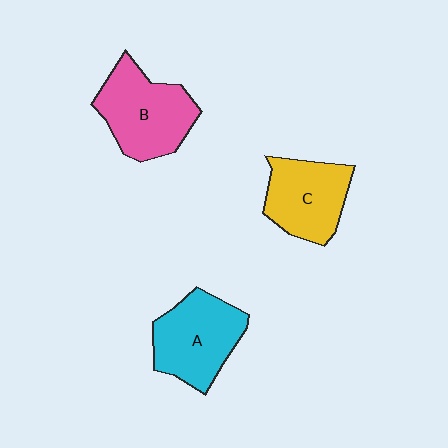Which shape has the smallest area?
Shape C (yellow).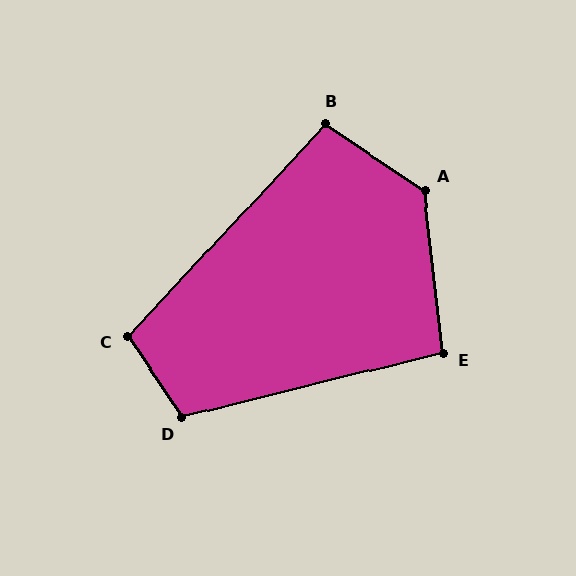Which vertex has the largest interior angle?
A, at approximately 130 degrees.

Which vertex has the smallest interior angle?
E, at approximately 98 degrees.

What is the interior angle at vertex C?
Approximately 103 degrees (obtuse).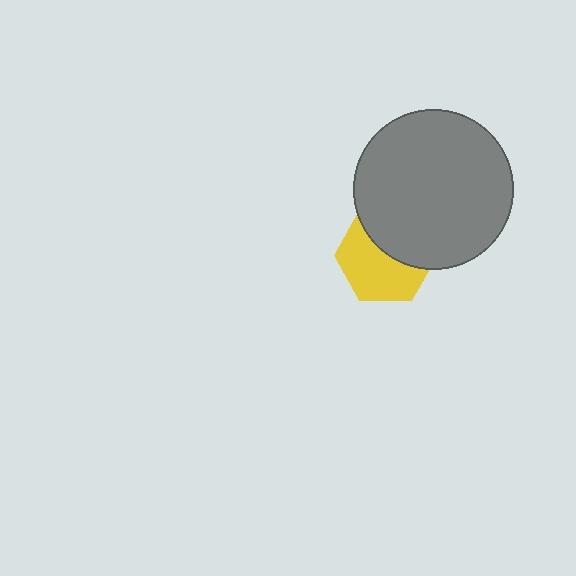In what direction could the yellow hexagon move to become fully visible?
The yellow hexagon could move down. That would shift it out from behind the gray circle entirely.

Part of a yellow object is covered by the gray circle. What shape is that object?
It is a hexagon.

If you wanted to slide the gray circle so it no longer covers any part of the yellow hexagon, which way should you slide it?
Slide it up — that is the most direct way to separate the two shapes.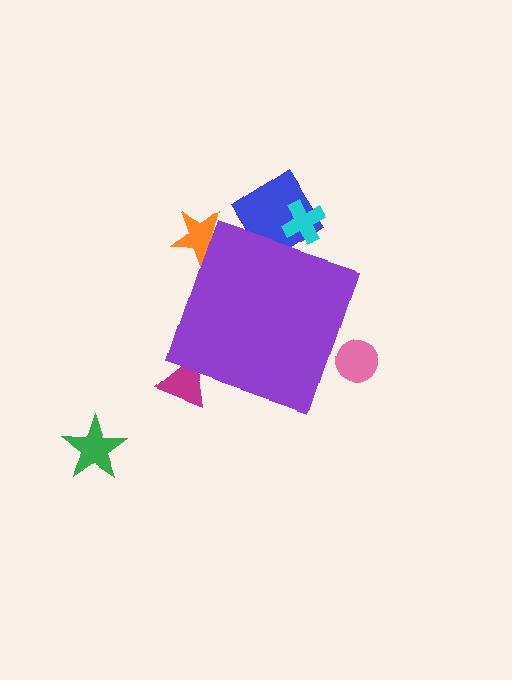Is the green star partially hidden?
No, the green star is fully visible.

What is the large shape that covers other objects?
A purple diamond.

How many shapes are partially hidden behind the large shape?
5 shapes are partially hidden.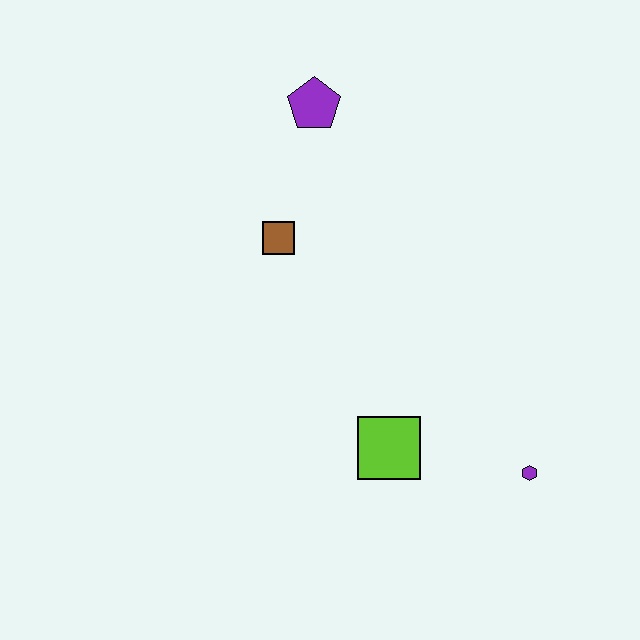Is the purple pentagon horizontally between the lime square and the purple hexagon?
No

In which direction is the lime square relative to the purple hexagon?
The lime square is to the left of the purple hexagon.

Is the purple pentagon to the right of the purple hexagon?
No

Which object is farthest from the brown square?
The purple hexagon is farthest from the brown square.